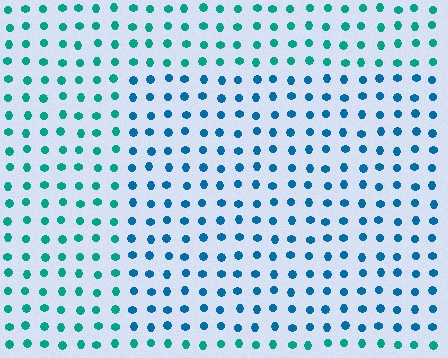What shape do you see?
I see a rectangle.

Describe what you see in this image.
The image is filled with small teal elements in a uniform arrangement. A rectangle-shaped region is visible where the elements are tinted to a slightly different hue, forming a subtle color boundary.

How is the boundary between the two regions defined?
The boundary is defined purely by a slight shift in hue (about 29 degrees). Spacing, size, and orientation are identical on both sides.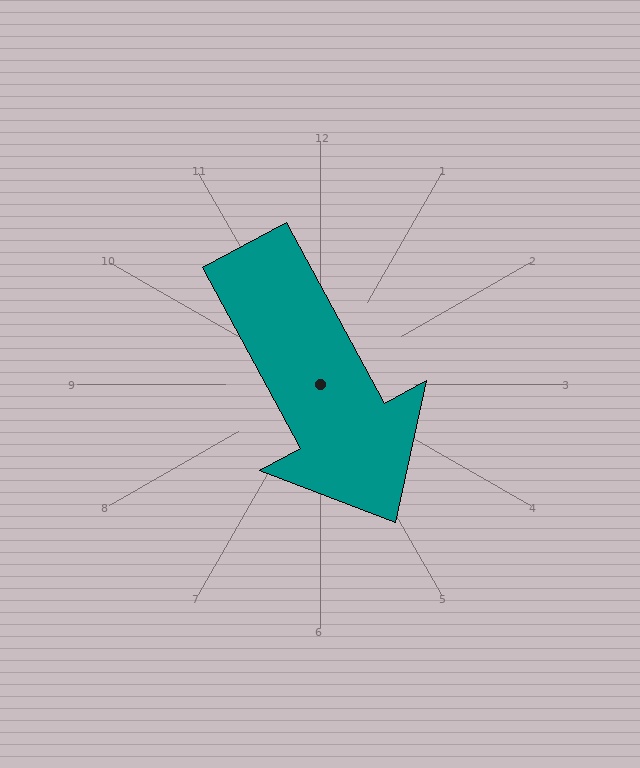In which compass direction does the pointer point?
Southeast.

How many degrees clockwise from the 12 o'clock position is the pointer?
Approximately 152 degrees.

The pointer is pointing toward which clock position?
Roughly 5 o'clock.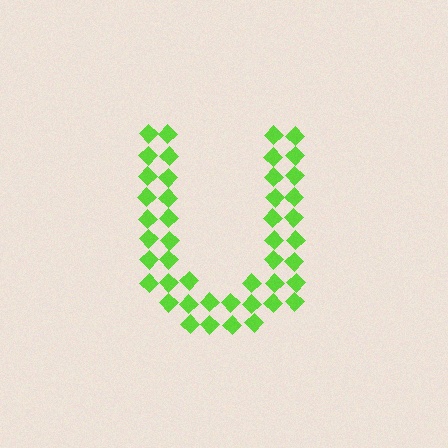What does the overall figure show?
The overall figure shows the letter U.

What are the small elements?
The small elements are diamonds.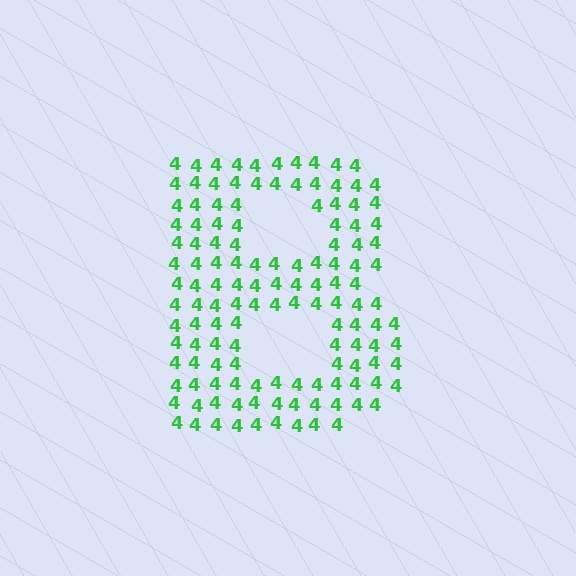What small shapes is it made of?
It is made of small digit 4's.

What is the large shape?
The large shape is the letter B.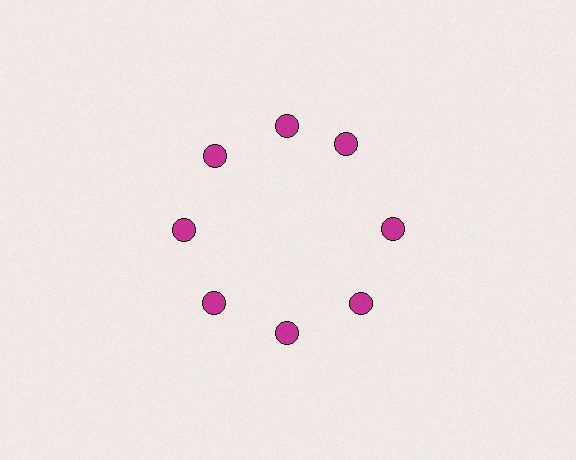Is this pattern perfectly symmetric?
No. The 8 magenta circles are arranged in a ring, but one element near the 2 o'clock position is rotated out of alignment along the ring, breaking the 8-fold rotational symmetry.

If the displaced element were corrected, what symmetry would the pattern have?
It would have 8-fold rotational symmetry — the pattern would map onto itself every 45 degrees.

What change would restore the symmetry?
The symmetry would be restored by rotating it back into even spacing with its neighbors so that all 8 circles sit at equal angles and equal distance from the center.